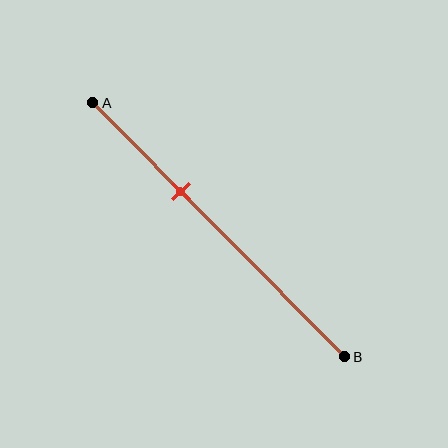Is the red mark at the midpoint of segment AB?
No, the mark is at about 35% from A, not at the 50% midpoint.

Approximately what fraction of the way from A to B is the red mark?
The red mark is approximately 35% of the way from A to B.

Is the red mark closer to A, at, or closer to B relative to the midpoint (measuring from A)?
The red mark is closer to point A than the midpoint of segment AB.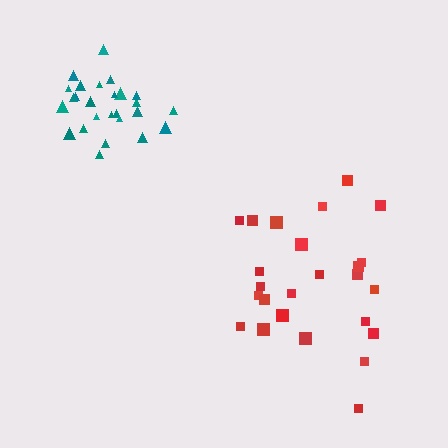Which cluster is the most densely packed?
Teal.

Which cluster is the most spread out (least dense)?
Red.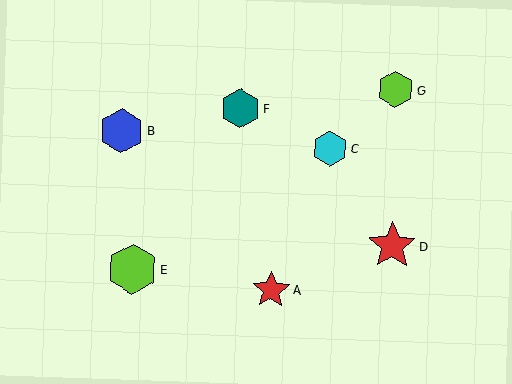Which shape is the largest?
The lime hexagon (labeled E) is the largest.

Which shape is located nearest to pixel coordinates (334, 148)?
The cyan hexagon (labeled C) at (330, 148) is nearest to that location.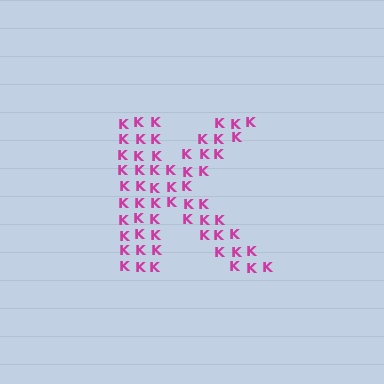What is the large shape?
The large shape is the letter K.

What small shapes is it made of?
It is made of small letter K's.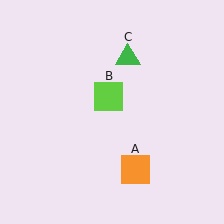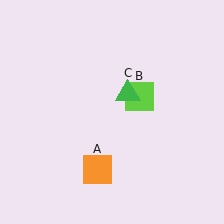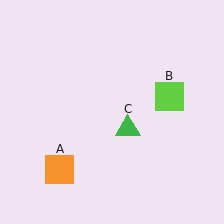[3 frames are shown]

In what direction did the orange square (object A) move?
The orange square (object A) moved left.